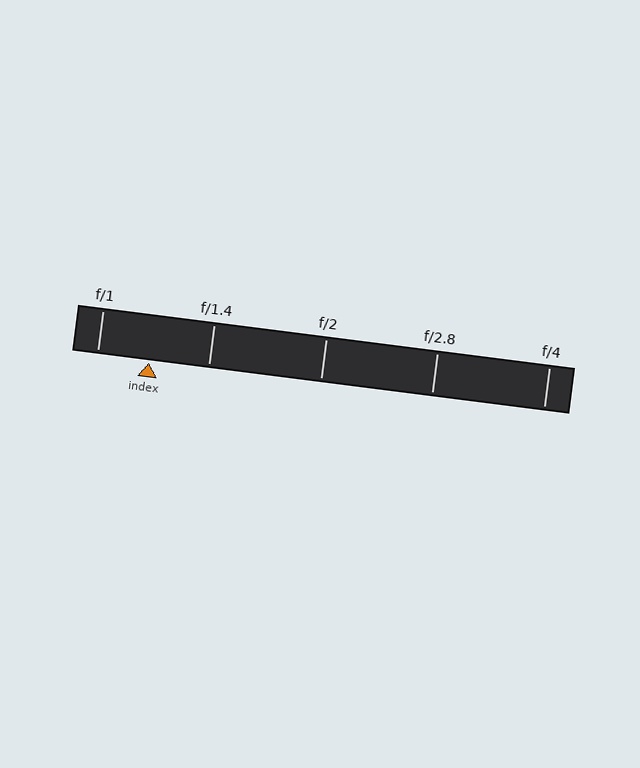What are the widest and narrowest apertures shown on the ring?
The widest aperture shown is f/1 and the narrowest is f/4.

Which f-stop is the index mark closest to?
The index mark is closest to f/1.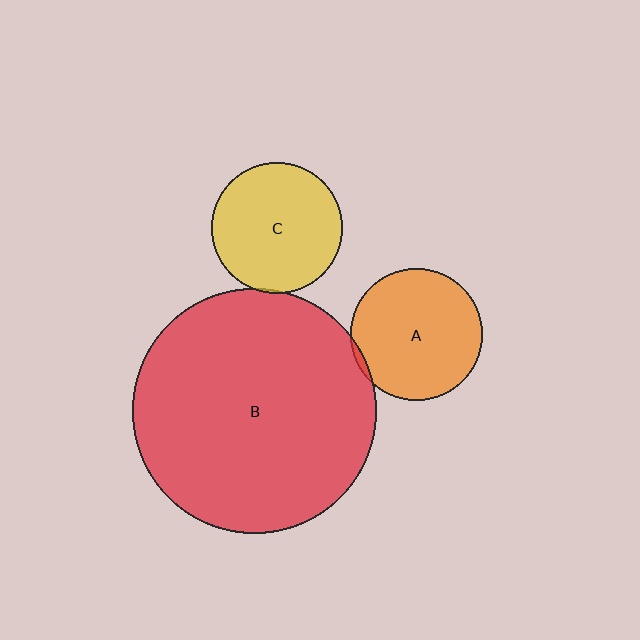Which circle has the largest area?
Circle B (red).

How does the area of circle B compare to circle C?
Approximately 3.5 times.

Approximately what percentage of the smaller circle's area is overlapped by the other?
Approximately 5%.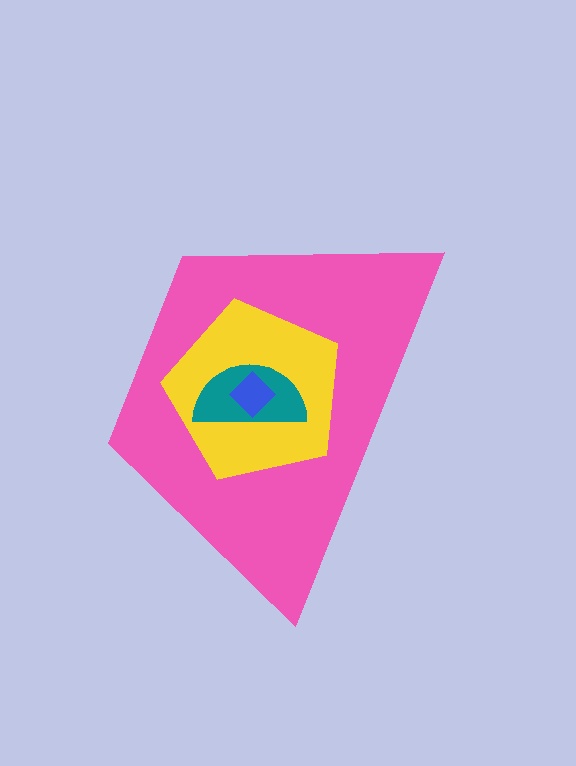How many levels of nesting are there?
4.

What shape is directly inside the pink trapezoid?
The yellow pentagon.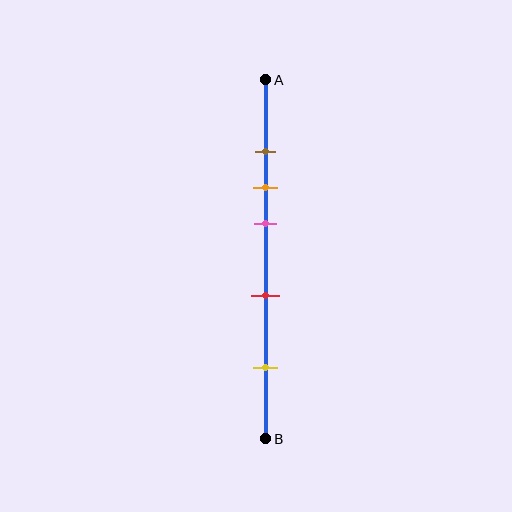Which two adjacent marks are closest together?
The brown and orange marks are the closest adjacent pair.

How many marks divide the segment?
There are 5 marks dividing the segment.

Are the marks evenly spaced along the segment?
No, the marks are not evenly spaced.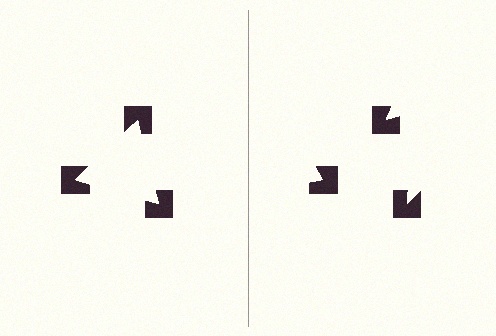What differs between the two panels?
The notched squares are positioned identically on both sides; only the wedge orientations differ. On the left they align to a triangle; on the right they are misaligned.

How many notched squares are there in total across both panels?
6 — 3 on each side.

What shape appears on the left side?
An illusory triangle.